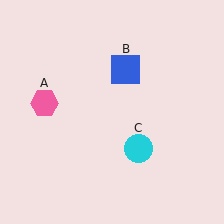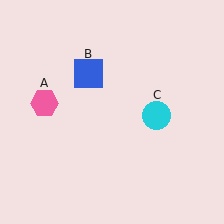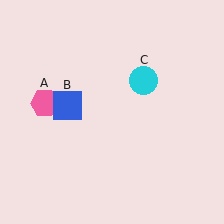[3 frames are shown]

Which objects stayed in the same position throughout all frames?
Pink hexagon (object A) remained stationary.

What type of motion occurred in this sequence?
The blue square (object B), cyan circle (object C) rotated counterclockwise around the center of the scene.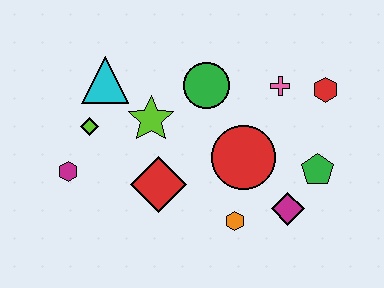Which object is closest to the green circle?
The lime star is closest to the green circle.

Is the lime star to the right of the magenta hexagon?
Yes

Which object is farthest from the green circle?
The magenta hexagon is farthest from the green circle.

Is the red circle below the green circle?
Yes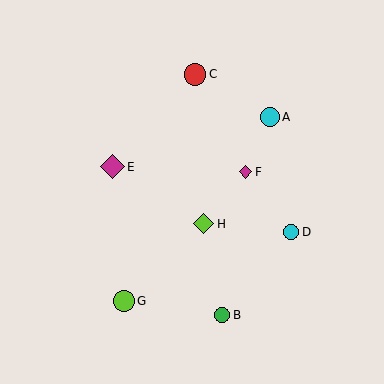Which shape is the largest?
The magenta diamond (labeled E) is the largest.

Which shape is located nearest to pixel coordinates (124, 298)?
The lime circle (labeled G) at (124, 301) is nearest to that location.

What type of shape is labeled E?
Shape E is a magenta diamond.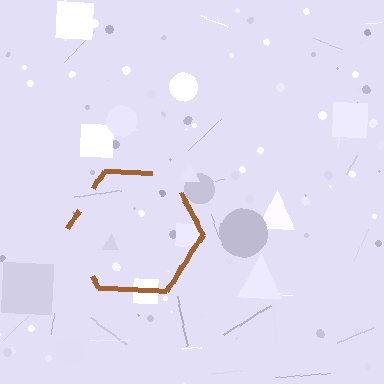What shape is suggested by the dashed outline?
The dashed outline suggests a hexagon.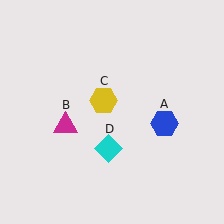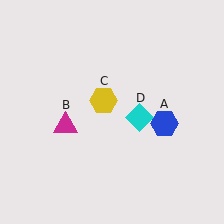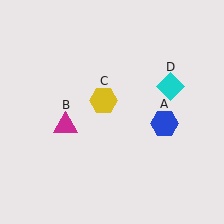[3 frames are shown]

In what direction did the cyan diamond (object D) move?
The cyan diamond (object D) moved up and to the right.